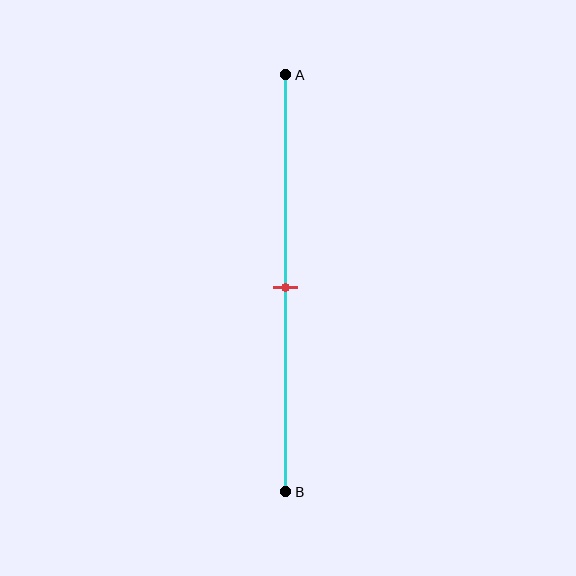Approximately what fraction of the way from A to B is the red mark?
The red mark is approximately 50% of the way from A to B.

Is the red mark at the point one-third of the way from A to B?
No, the mark is at about 50% from A, not at the 33% one-third point.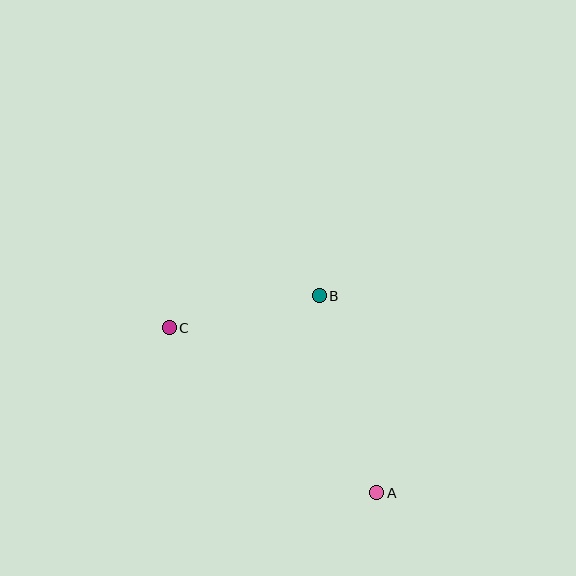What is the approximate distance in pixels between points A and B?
The distance between A and B is approximately 205 pixels.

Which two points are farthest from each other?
Points A and C are farthest from each other.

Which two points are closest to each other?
Points B and C are closest to each other.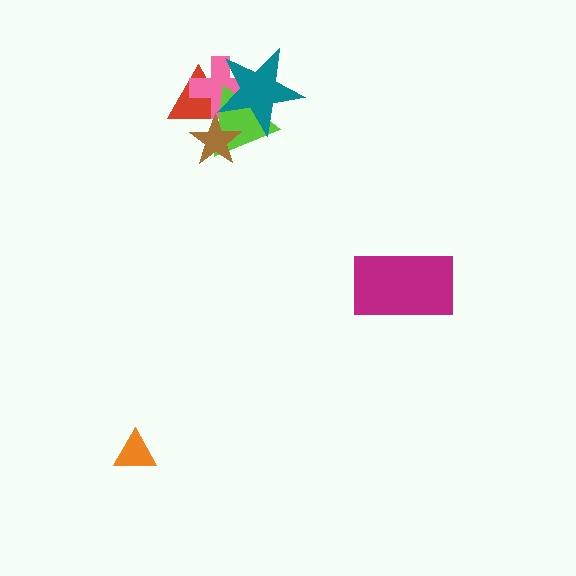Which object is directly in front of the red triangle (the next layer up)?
The pink cross is directly in front of the red triangle.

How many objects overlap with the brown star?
3 objects overlap with the brown star.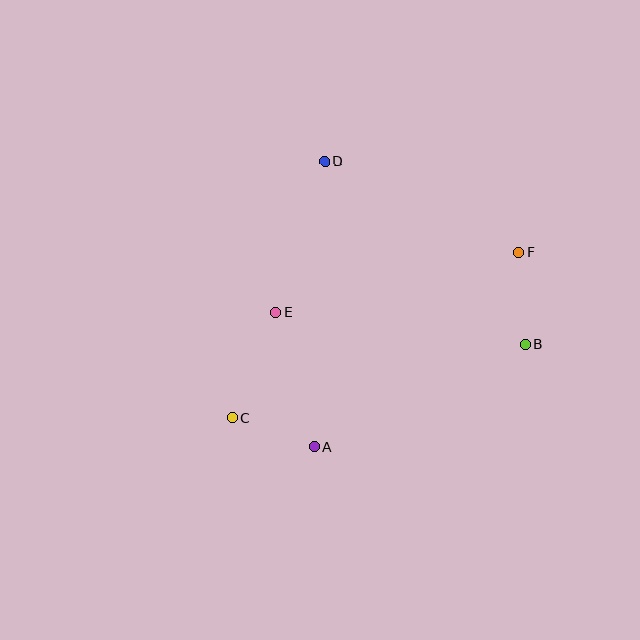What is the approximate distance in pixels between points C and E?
The distance between C and E is approximately 114 pixels.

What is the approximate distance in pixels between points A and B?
The distance between A and B is approximately 235 pixels.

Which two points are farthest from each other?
Points C and F are farthest from each other.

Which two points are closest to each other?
Points A and C are closest to each other.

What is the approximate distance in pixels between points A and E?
The distance between A and E is approximately 140 pixels.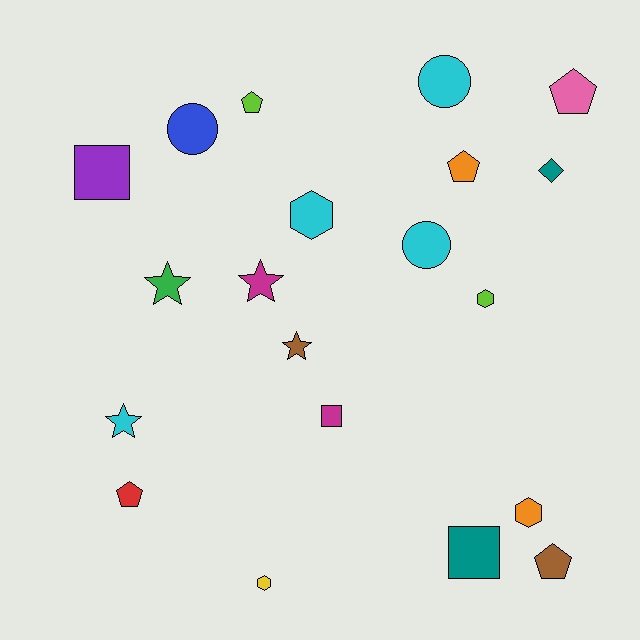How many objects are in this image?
There are 20 objects.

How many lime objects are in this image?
There are 2 lime objects.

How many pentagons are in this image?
There are 5 pentagons.